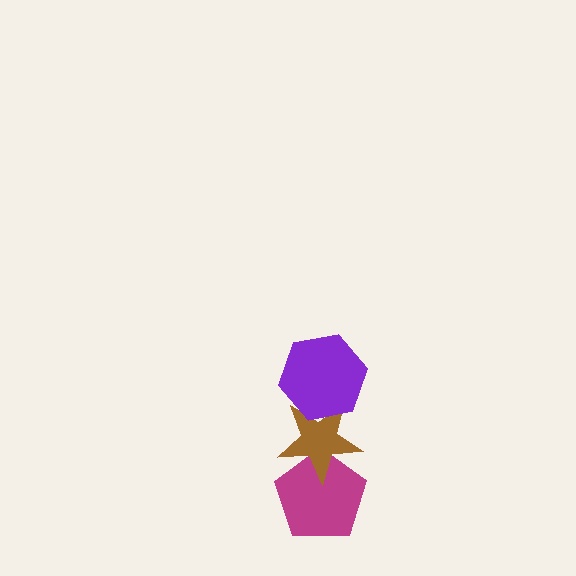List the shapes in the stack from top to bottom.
From top to bottom: the purple hexagon, the brown star, the magenta pentagon.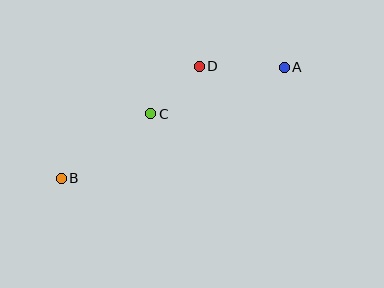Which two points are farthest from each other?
Points A and B are farthest from each other.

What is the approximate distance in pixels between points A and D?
The distance between A and D is approximately 85 pixels.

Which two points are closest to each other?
Points C and D are closest to each other.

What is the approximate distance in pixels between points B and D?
The distance between B and D is approximately 178 pixels.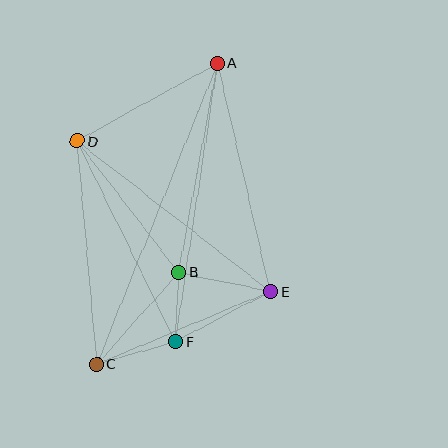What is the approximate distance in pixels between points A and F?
The distance between A and F is approximately 282 pixels.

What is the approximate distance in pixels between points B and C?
The distance between B and C is approximately 123 pixels.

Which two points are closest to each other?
Points B and F are closest to each other.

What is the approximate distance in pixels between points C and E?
The distance between C and E is approximately 188 pixels.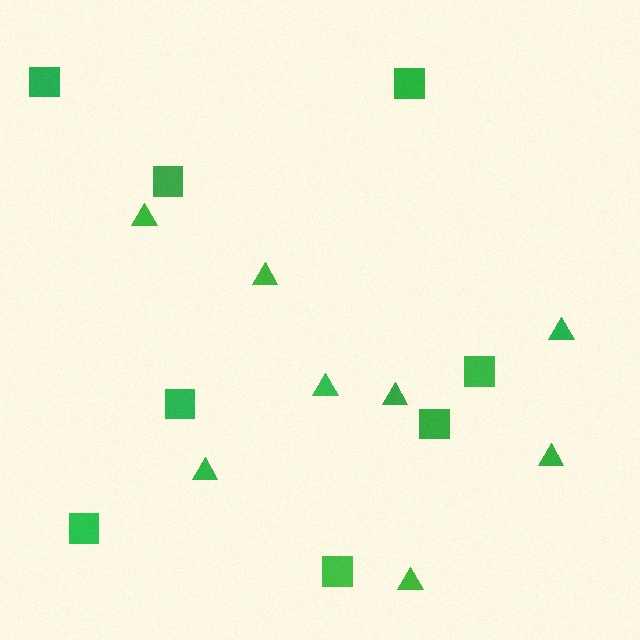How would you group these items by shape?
There are 2 groups: one group of squares (8) and one group of triangles (8).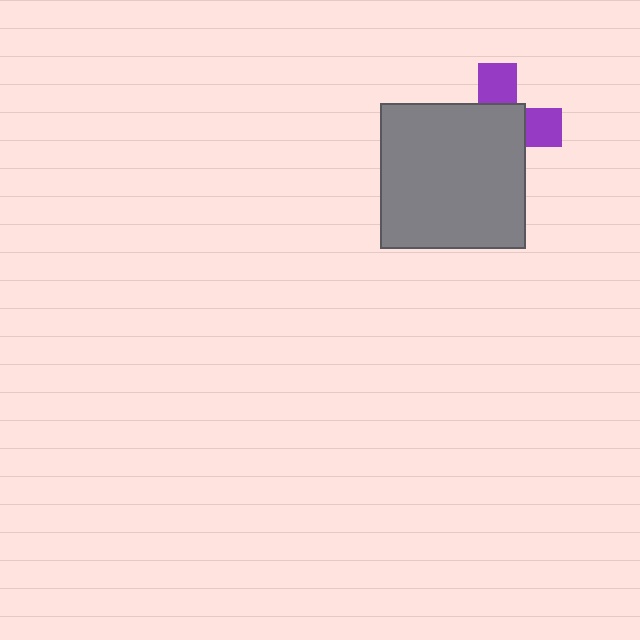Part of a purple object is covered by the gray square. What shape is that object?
It is a cross.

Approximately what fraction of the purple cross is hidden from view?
Roughly 65% of the purple cross is hidden behind the gray square.